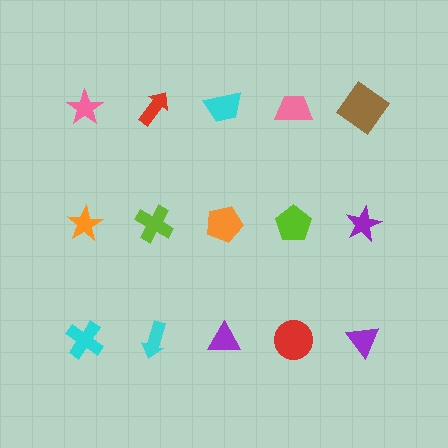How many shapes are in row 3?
5 shapes.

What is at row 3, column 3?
A purple triangle.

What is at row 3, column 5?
A purple triangle.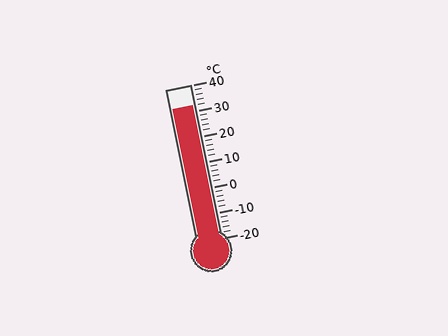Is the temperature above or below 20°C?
The temperature is above 20°C.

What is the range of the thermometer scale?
The thermometer scale ranges from -20°C to 40°C.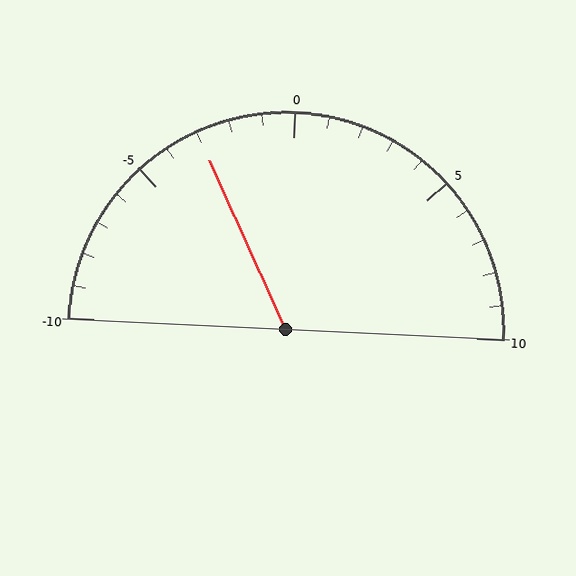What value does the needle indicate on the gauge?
The needle indicates approximately -3.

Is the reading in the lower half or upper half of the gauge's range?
The reading is in the lower half of the range (-10 to 10).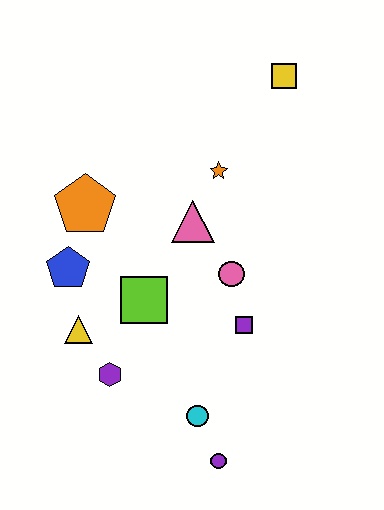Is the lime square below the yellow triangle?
No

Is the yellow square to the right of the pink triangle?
Yes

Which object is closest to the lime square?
The yellow triangle is closest to the lime square.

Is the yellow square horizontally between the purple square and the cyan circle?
No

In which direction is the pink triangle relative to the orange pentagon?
The pink triangle is to the right of the orange pentagon.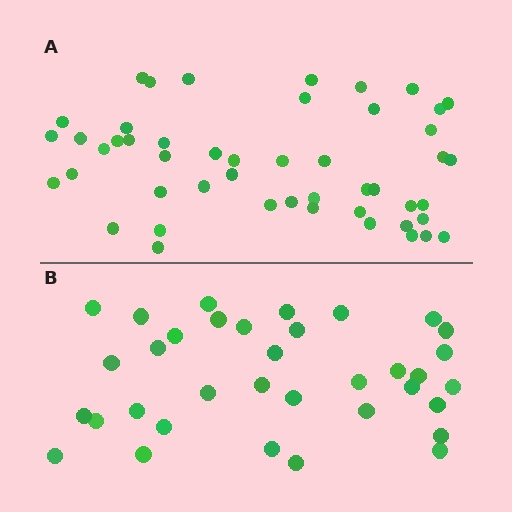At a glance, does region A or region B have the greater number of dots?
Region A (the top region) has more dots.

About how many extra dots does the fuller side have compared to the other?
Region A has approximately 15 more dots than region B.